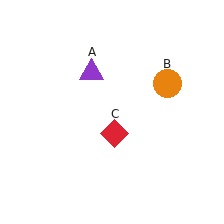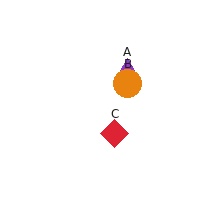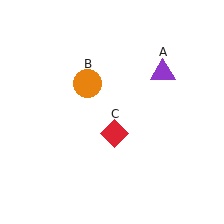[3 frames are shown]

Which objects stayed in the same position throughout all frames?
Red diamond (object C) remained stationary.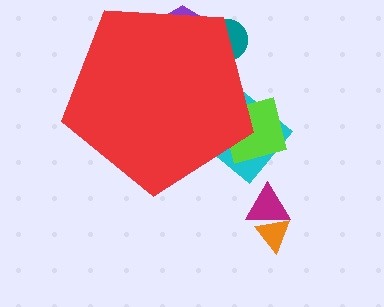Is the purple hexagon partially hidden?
Yes, the purple hexagon is partially hidden behind the red pentagon.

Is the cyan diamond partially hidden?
Yes, the cyan diamond is partially hidden behind the red pentagon.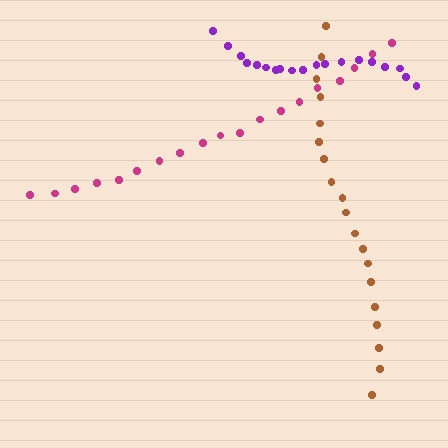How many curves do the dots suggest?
There are 3 distinct paths.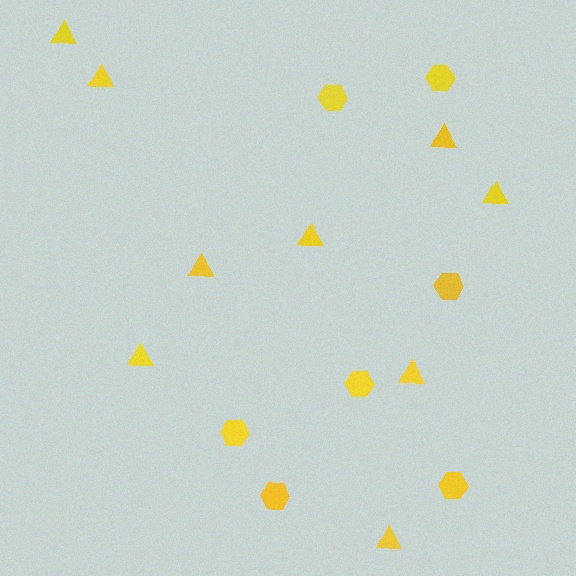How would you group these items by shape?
There are 2 groups: one group of triangles (9) and one group of hexagons (7).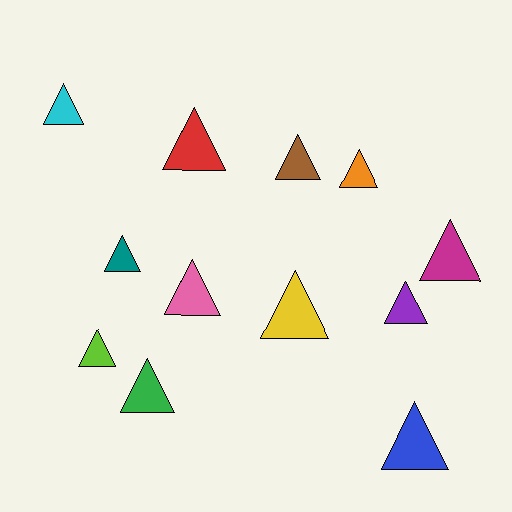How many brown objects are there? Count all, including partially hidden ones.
There is 1 brown object.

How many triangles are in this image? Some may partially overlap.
There are 12 triangles.